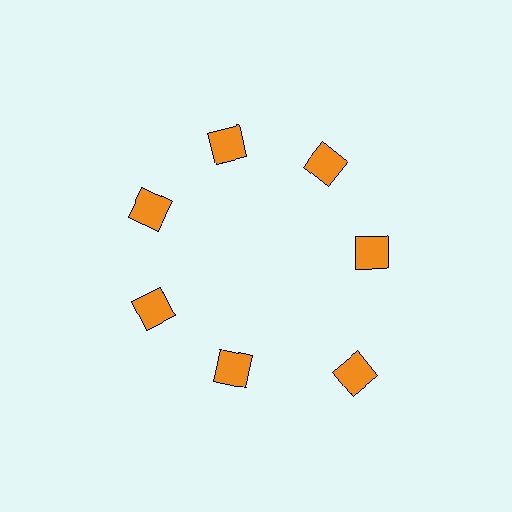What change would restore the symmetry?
The symmetry would be restored by moving it inward, back onto the ring so that all 7 squares sit at equal angles and equal distance from the center.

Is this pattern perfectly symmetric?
No. The 7 orange squares are arranged in a ring, but one element near the 5 o'clock position is pushed outward from the center, breaking the 7-fold rotational symmetry.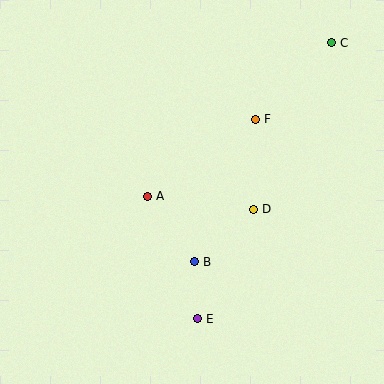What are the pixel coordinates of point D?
Point D is at (253, 210).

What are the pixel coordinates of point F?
Point F is at (255, 119).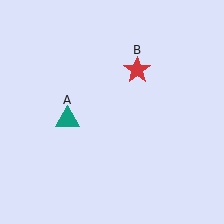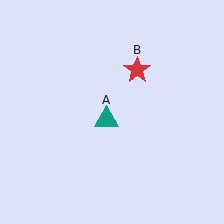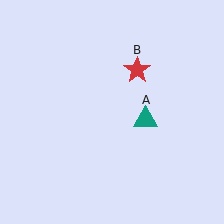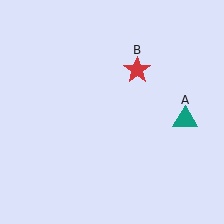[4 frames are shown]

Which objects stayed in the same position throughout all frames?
Red star (object B) remained stationary.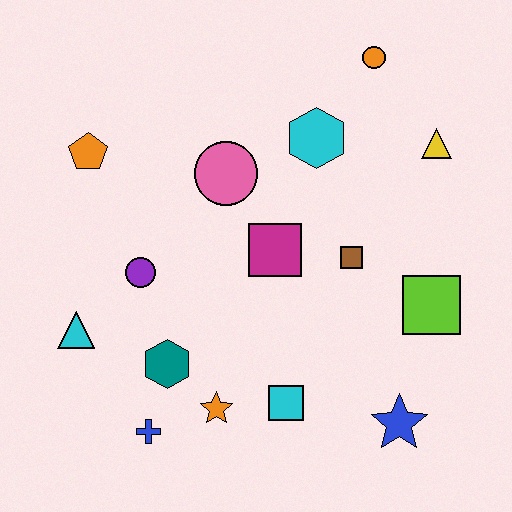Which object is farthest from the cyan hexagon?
The blue cross is farthest from the cyan hexagon.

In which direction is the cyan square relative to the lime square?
The cyan square is to the left of the lime square.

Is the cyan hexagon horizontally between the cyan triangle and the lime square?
Yes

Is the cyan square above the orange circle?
No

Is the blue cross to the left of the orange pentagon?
No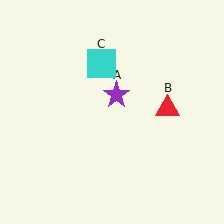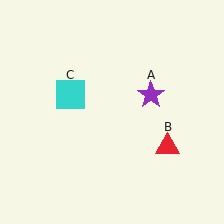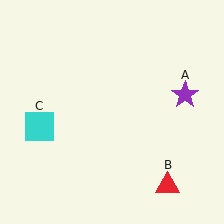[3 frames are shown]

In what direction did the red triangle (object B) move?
The red triangle (object B) moved down.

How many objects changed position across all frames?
3 objects changed position: purple star (object A), red triangle (object B), cyan square (object C).